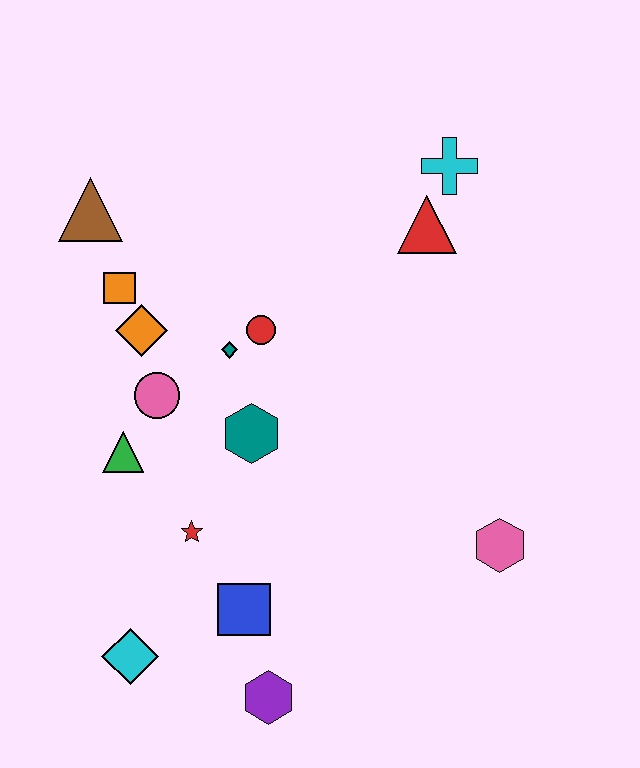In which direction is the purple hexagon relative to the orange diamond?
The purple hexagon is below the orange diamond.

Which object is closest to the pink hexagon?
The blue square is closest to the pink hexagon.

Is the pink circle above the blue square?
Yes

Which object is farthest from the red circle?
The purple hexagon is farthest from the red circle.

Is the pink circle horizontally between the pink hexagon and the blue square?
No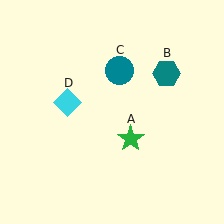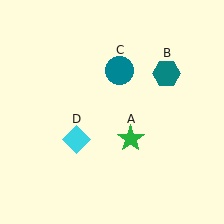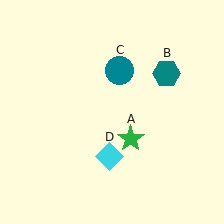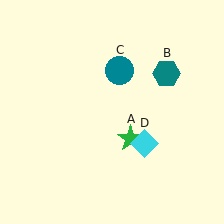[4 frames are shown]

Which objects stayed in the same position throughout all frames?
Green star (object A) and teal hexagon (object B) and teal circle (object C) remained stationary.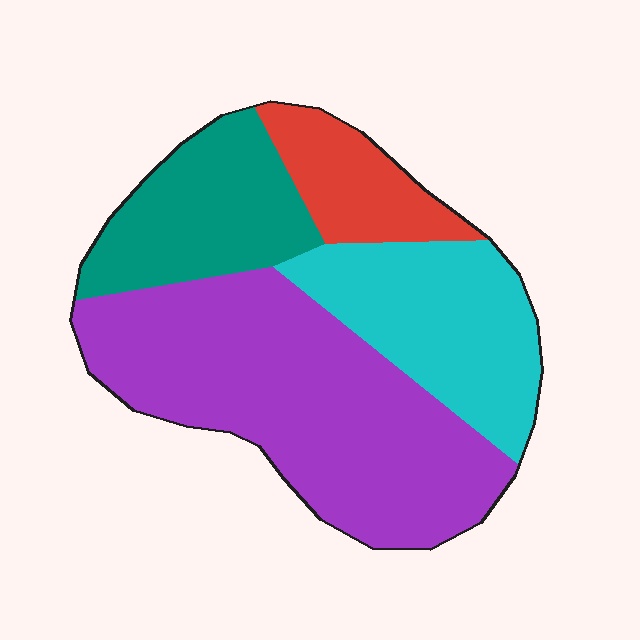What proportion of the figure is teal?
Teal takes up about one fifth (1/5) of the figure.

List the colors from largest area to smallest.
From largest to smallest: purple, cyan, teal, red.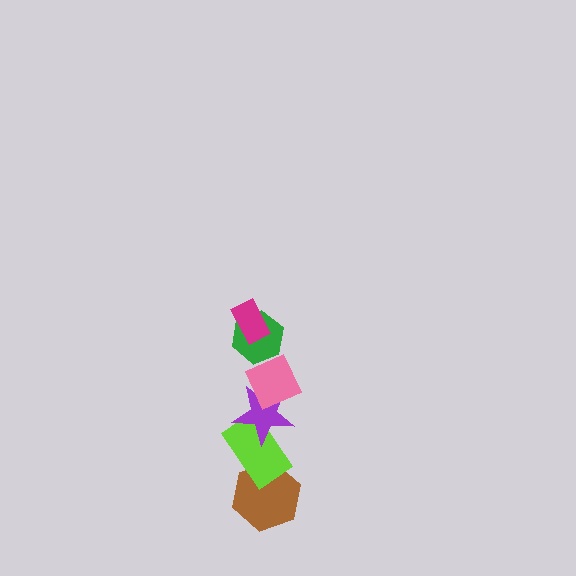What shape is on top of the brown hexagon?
The lime rectangle is on top of the brown hexagon.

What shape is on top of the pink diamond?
The green hexagon is on top of the pink diamond.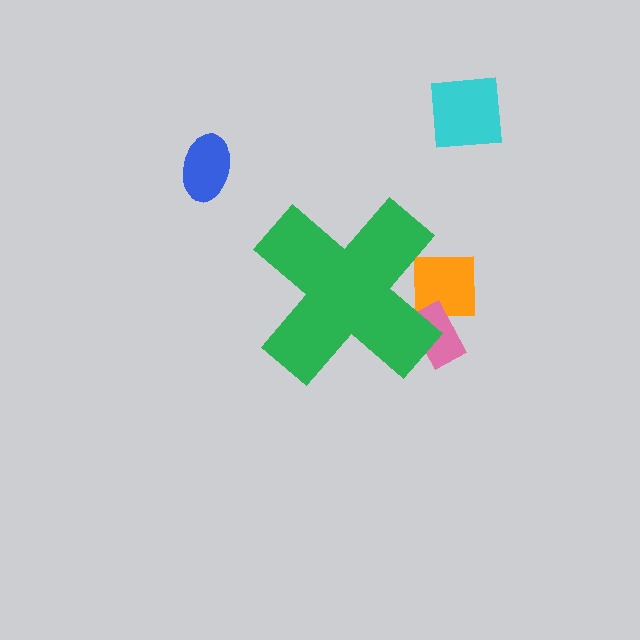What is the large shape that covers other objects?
A green cross.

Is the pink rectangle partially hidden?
Yes, the pink rectangle is partially hidden behind the green cross.